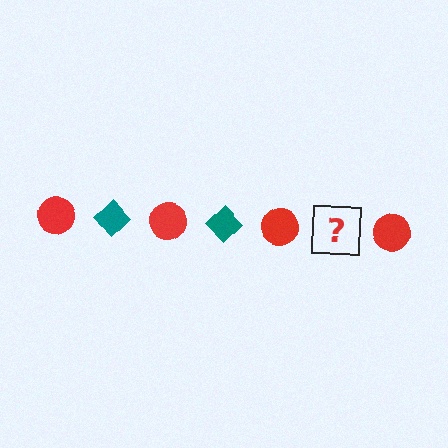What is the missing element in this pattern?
The missing element is a teal diamond.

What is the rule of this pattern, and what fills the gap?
The rule is that the pattern alternates between red circle and teal diamond. The gap should be filled with a teal diamond.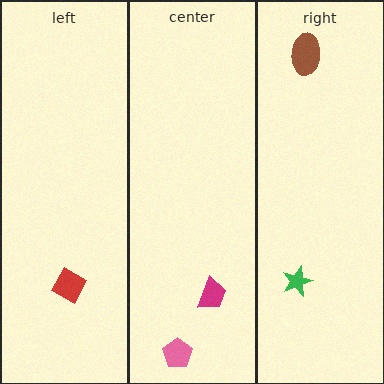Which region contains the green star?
The right region.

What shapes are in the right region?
The brown ellipse, the green star.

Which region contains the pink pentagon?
The center region.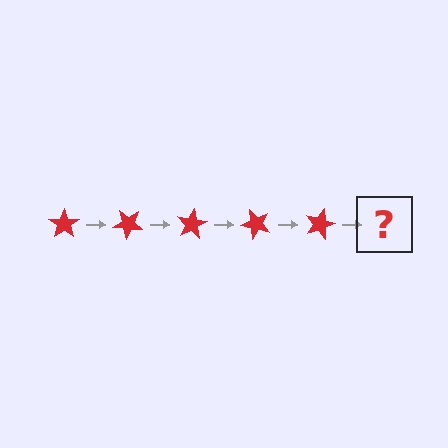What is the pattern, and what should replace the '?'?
The pattern is that the star rotates 40 degrees each step. The '?' should be a red star rotated 200 degrees.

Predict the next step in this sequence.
The next step is a red star rotated 200 degrees.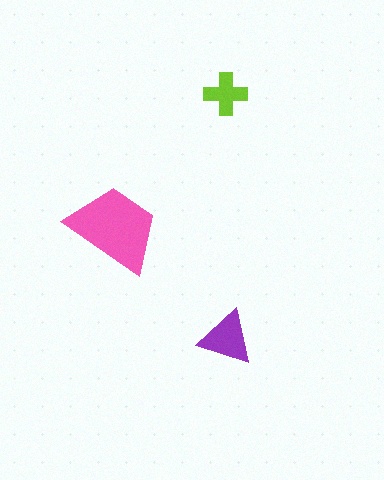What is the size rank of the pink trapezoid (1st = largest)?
1st.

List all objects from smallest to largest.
The lime cross, the purple triangle, the pink trapezoid.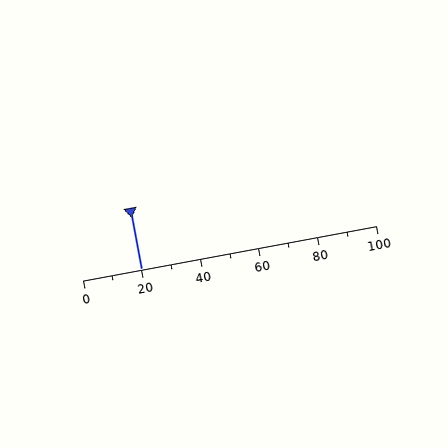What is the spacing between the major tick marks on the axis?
The major ticks are spaced 20 apart.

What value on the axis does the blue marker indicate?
The marker indicates approximately 20.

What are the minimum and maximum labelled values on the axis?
The axis runs from 0 to 100.